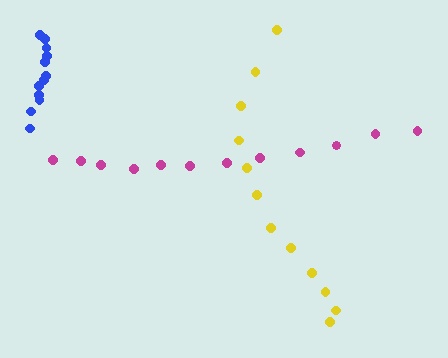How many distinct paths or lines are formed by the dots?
There are 3 distinct paths.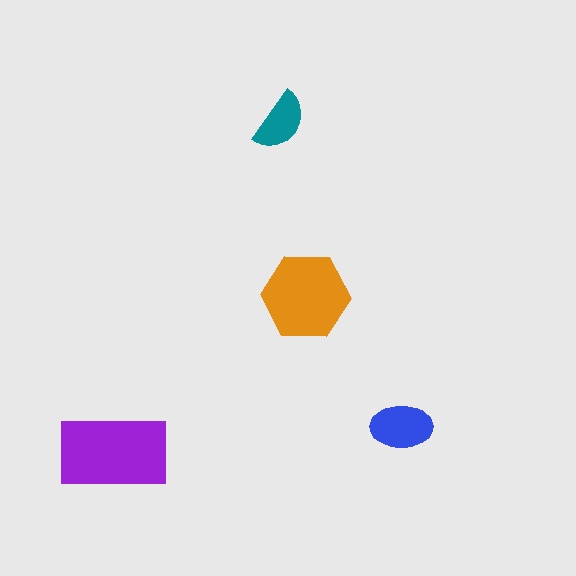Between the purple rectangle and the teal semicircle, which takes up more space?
The purple rectangle.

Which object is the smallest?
The teal semicircle.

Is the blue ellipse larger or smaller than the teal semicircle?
Larger.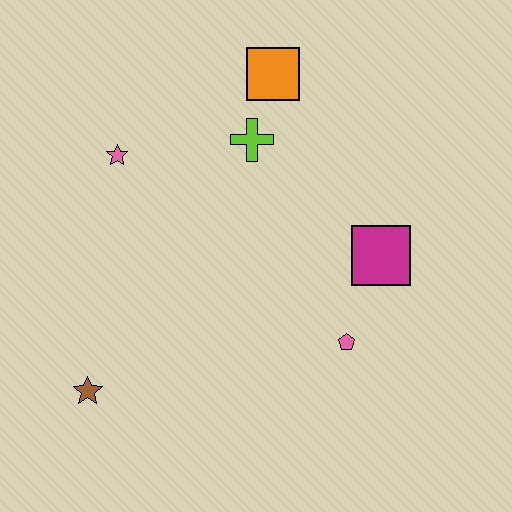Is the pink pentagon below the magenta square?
Yes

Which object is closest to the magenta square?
The pink pentagon is closest to the magenta square.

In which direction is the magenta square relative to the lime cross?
The magenta square is to the right of the lime cross.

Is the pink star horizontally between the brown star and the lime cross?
Yes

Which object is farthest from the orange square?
The brown star is farthest from the orange square.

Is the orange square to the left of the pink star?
No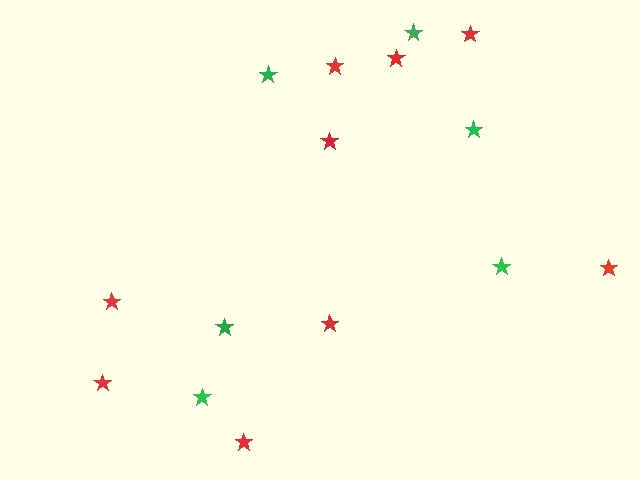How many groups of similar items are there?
There are 2 groups: one group of red stars (9) and one group of green stars (6).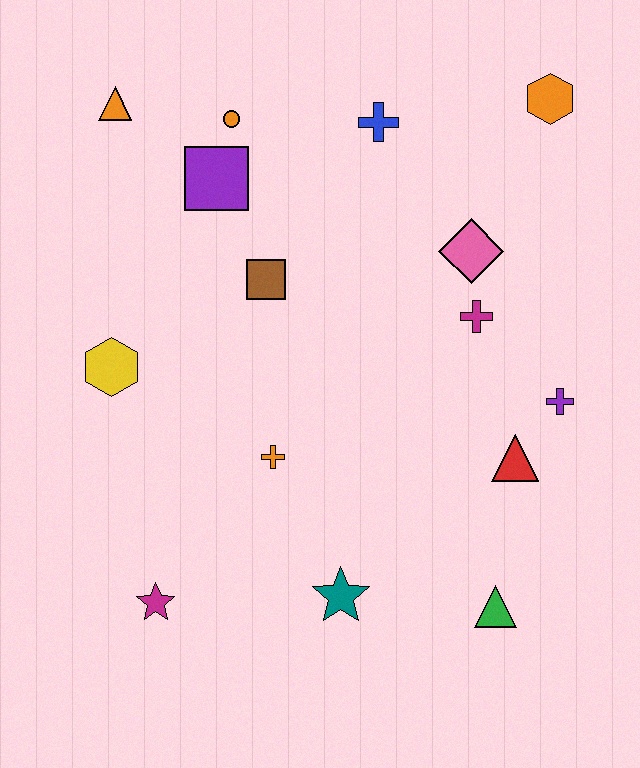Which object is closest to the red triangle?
The purple cross is closest to the red triangle.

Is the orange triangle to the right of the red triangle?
No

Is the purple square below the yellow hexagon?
No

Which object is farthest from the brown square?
The green triangle is farthest from the brown square.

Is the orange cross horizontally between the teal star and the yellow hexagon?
Yes